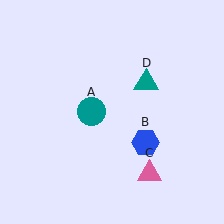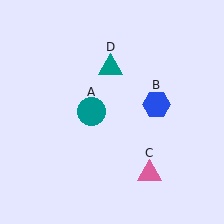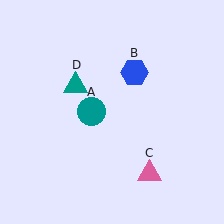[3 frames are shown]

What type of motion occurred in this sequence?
The blue hexagon (object B), teal triangle (object D) rotated counterclockwise around the center of the scene.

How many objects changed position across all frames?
2 objects changed position: blue hexagon (object B), teal triangle (object D).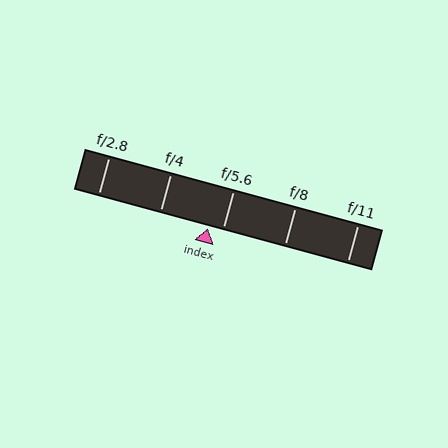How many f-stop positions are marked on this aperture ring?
There are 5 f-stop positions marked.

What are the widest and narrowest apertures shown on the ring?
The widest aperture shown is f/2.8 and the narrowest is f/11.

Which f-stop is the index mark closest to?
The index mark is closest to f/5.6.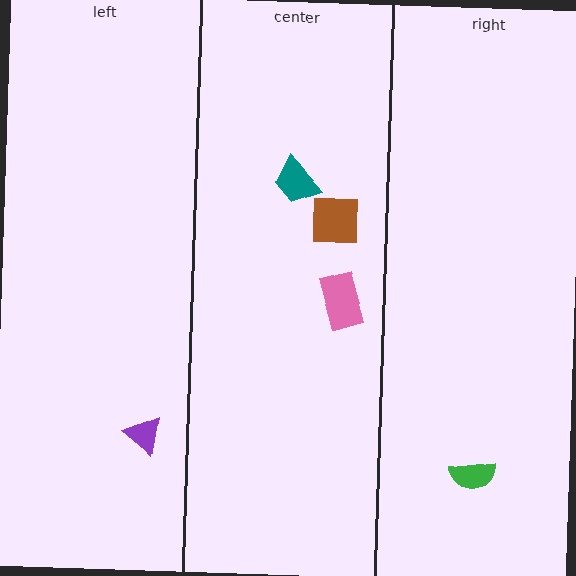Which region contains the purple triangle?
The left region.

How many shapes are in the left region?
1.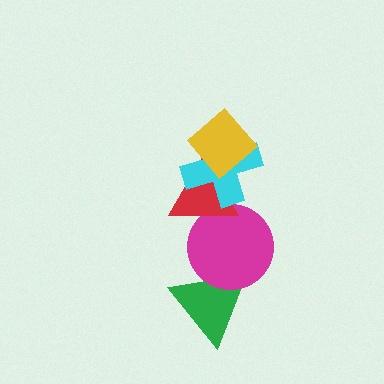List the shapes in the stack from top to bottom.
From top to bottom: the yellow diamond, the cyan cross, the red triangle, the magenta circle, the green triangle.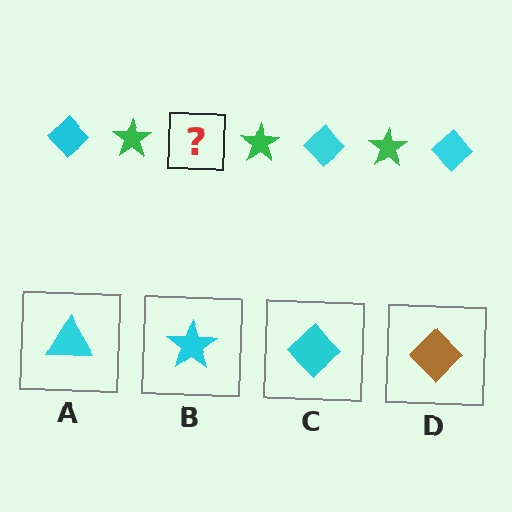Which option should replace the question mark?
Option C.